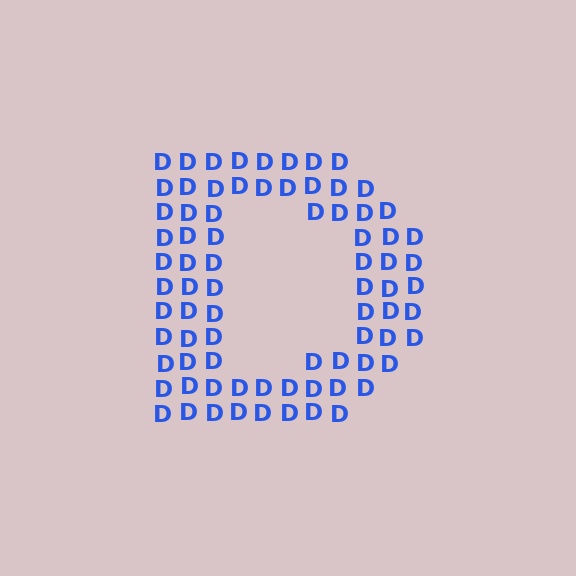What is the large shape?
The large shape is the letter D.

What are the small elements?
The small elements are letter D's.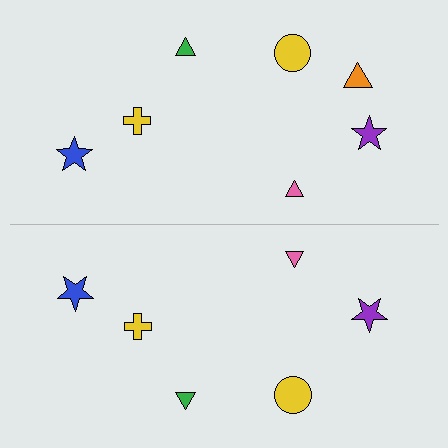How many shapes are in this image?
There are 13 shapes in this image.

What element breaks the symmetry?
A orange triangle is missing from the bottom side.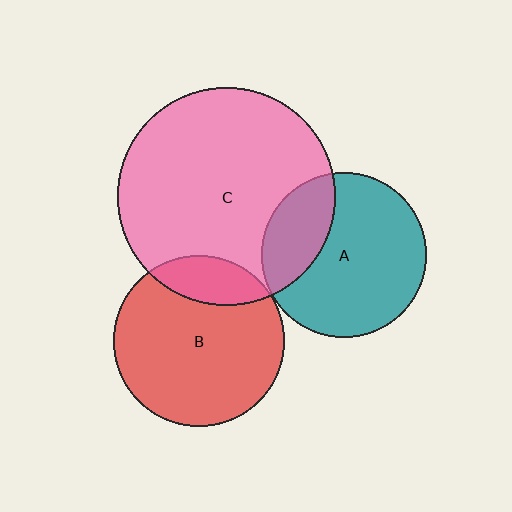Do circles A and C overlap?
Yes.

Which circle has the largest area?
Circle C (pink).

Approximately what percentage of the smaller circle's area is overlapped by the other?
Approximately 25%.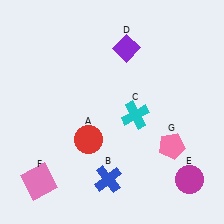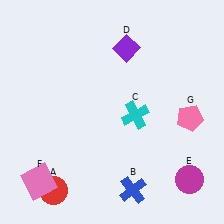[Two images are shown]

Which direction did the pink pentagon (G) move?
The pink pentagon (G) moved up.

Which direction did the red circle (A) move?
The red circle (A) moved down.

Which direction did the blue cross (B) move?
The blue cross (B) moved right.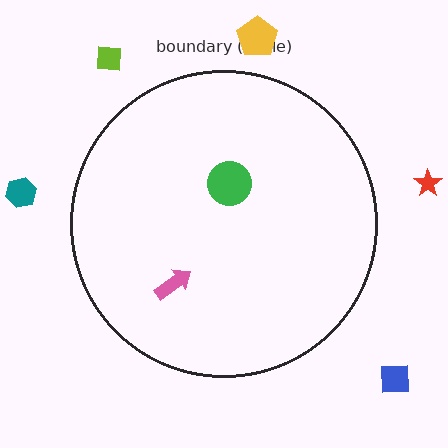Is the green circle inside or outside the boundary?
Inside.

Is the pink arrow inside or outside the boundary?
Inside.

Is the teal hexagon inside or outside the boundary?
Outside.